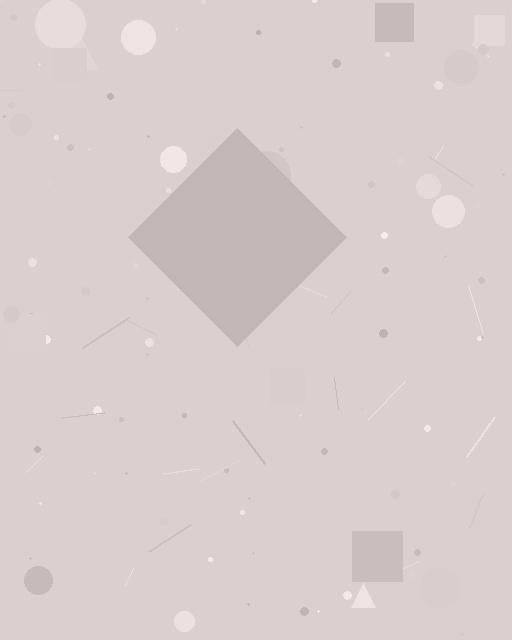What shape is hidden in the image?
A diamond is hidden in the image.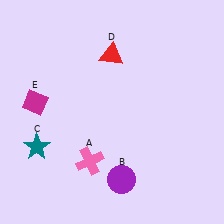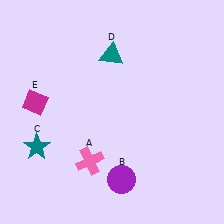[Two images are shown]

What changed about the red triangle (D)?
In Image 1, D is red. In Image 2, it changed to teal.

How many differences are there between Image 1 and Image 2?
There is 1 difference between the two images.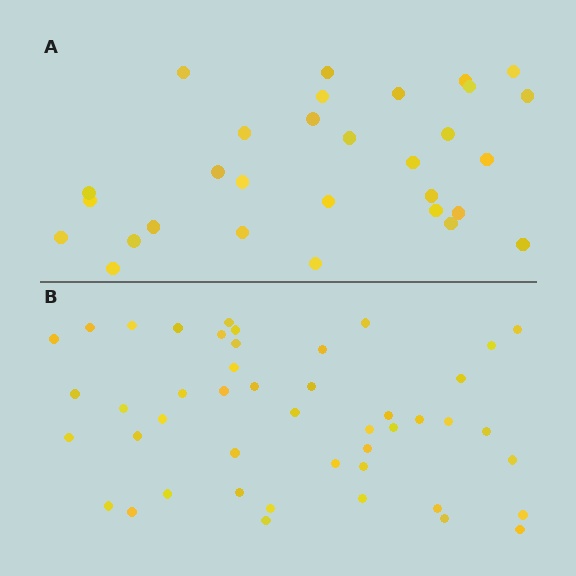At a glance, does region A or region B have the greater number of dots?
Region B (the bottom region) has more dots.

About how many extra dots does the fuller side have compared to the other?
Region B has approximately 15 more dots than region A.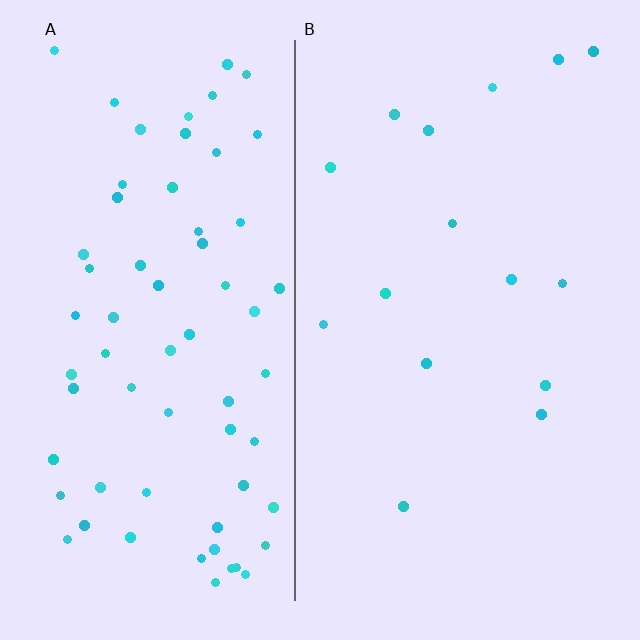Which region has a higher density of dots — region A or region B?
A (the left).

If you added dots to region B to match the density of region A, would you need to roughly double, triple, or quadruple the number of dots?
Approximately quadruple.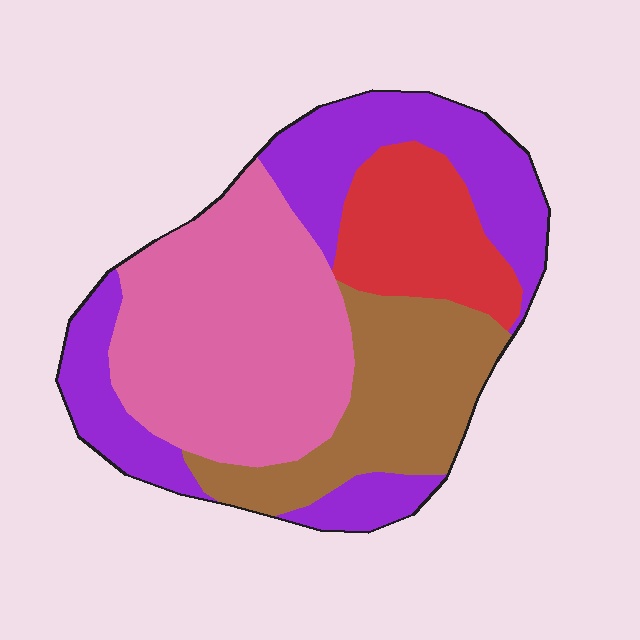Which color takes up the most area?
Pink, at roughly 35%.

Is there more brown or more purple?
Purple.